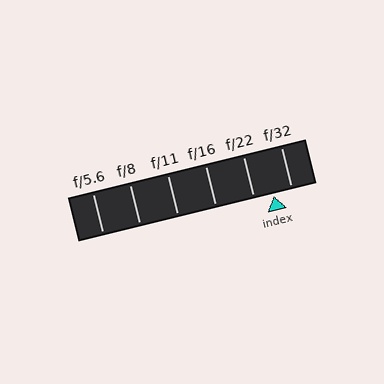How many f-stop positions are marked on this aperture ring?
There are 6 f-stop positions marked.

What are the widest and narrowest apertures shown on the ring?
The widest aperture shown is f/5.6 and the narrowest is f/32.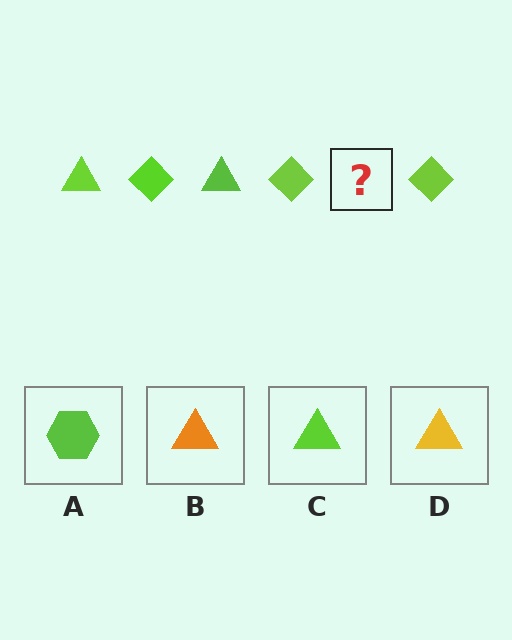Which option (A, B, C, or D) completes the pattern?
C.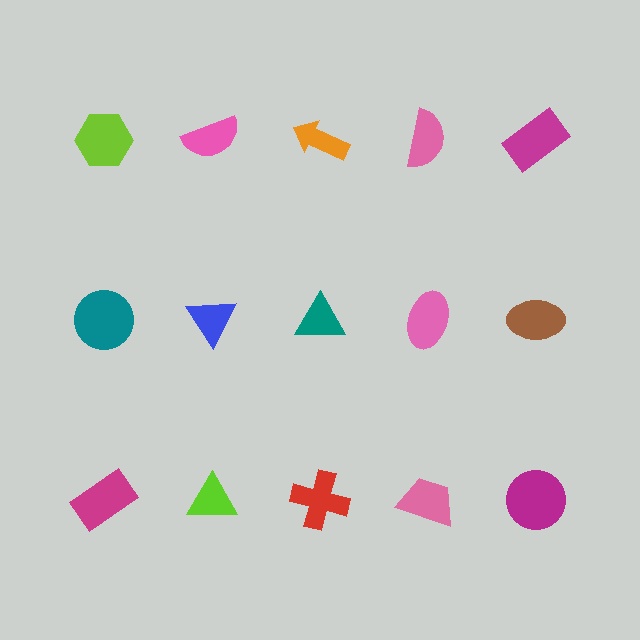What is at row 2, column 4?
A pink ellipse.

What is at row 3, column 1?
A magenta rectangle.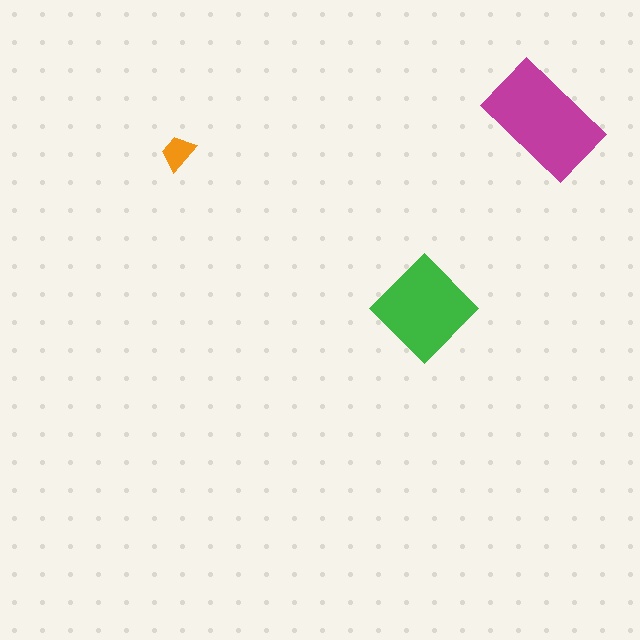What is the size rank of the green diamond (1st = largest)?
2nd.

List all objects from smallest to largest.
The orange trapezoid, the green diamond, the magenta rectangle.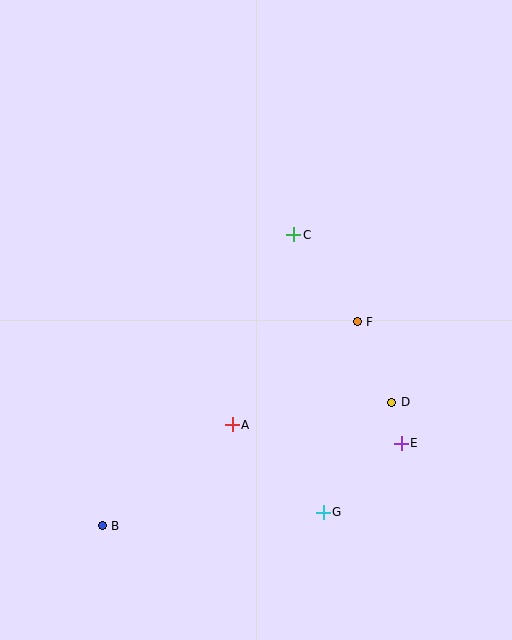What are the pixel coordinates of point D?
Point D is at (392, 402).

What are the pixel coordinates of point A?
Point A is at (232, 425).